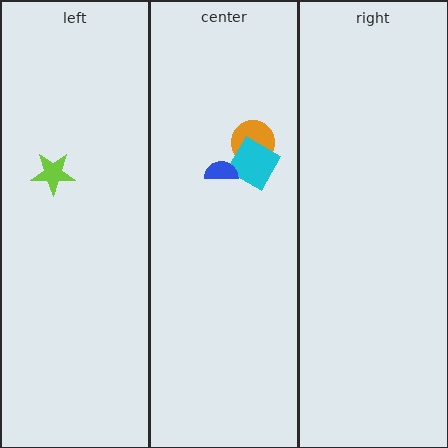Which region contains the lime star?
The left region.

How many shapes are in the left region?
1.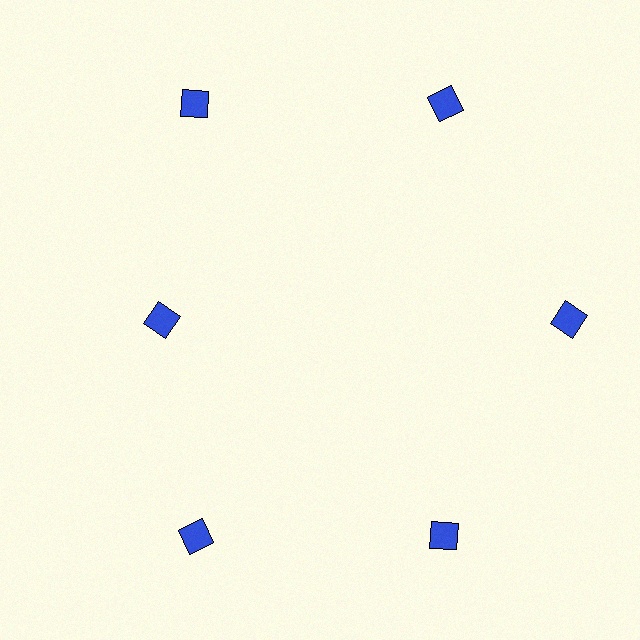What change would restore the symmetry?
The symmetry would be restored by moving it outward, back onto the ring so that all 6 diamonds sit at equal angles and equal distance from the center.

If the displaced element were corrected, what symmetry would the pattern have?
It would have 6-fold rotational symmetry — the pattern would map onto itself every 60 degrees.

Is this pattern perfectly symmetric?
No. The 6 blue diamonds are arranged in a ring, but one element near the 9 o'clock position is pulled inward toward the center, breaking the 6-fold rotational symmetry.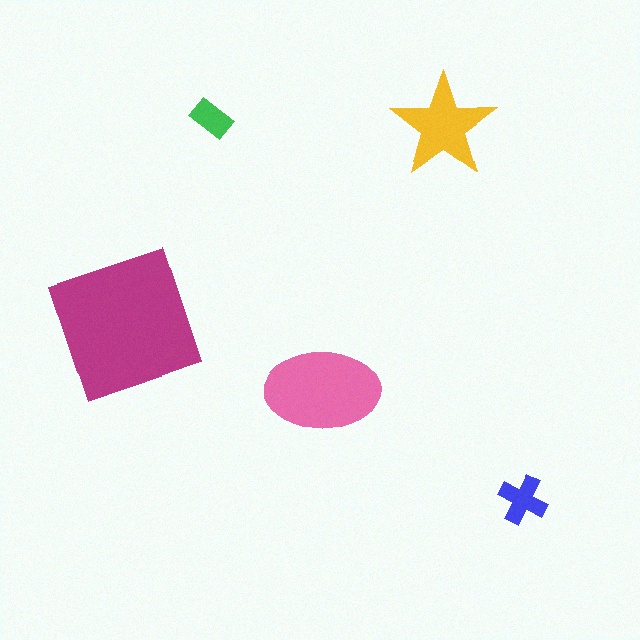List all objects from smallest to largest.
The green rectangle, the blue cross, the yellow star, the pink ellipse, the magenta square.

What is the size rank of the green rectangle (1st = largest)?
5th.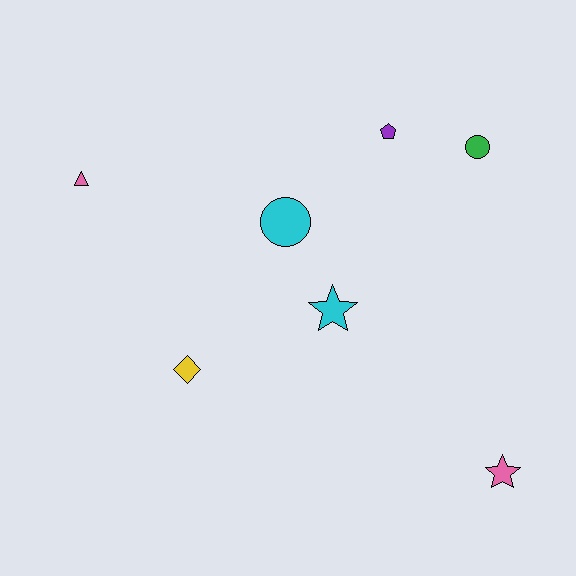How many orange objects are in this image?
There are no orange objects.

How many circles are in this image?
There are 2 circles.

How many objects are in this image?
There are 7 objects.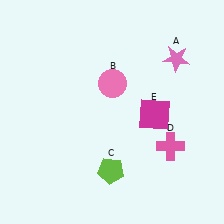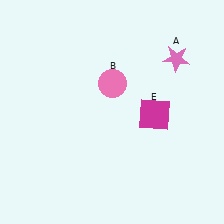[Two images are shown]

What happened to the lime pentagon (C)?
The lime pentagon (C) was removed in Image 2. It was in the bottom-left area of Image 1.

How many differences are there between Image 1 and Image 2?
There are 2 differences between the two images.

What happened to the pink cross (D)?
The pink cross (D) was removed in Image 2. It was in the bottom-right area of Image 1.